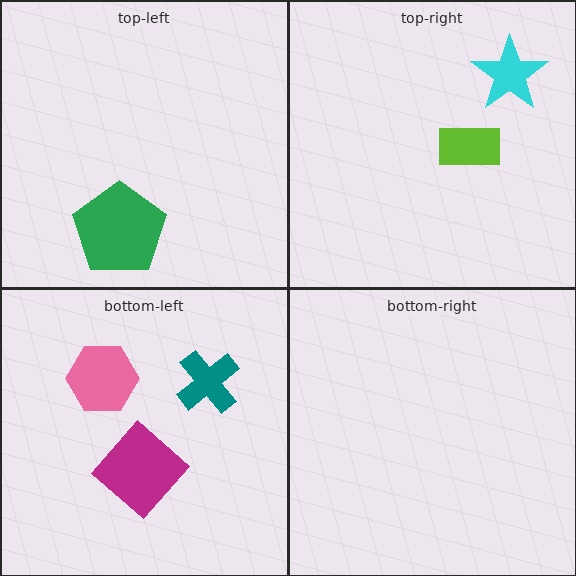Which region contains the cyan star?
The top-right region.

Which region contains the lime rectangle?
The top-right region.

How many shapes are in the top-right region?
2.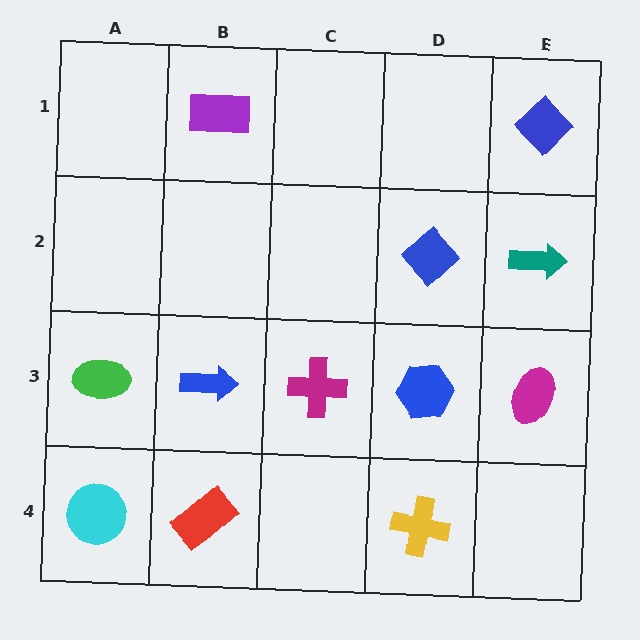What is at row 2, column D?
A blue diamond.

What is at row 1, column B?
A purple rectangle.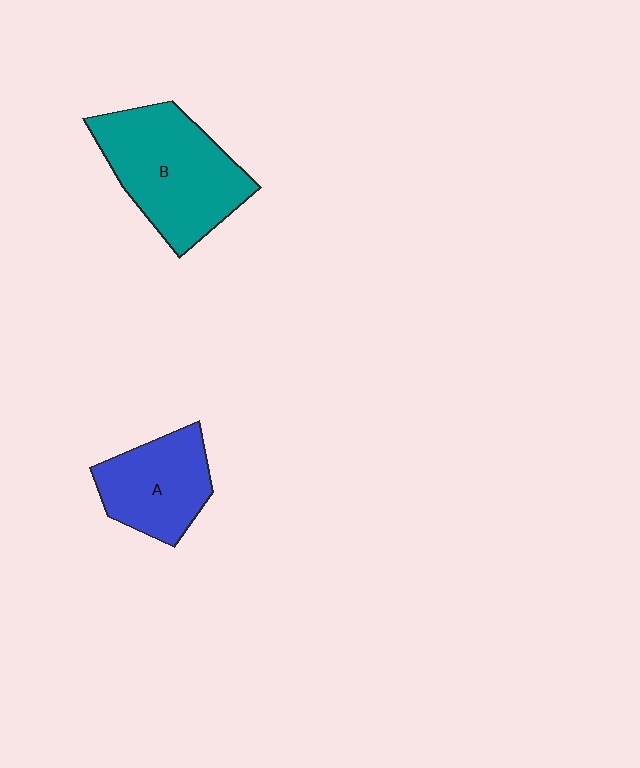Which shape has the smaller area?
Shape A (blue).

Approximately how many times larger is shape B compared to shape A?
Approximately 1.5 times.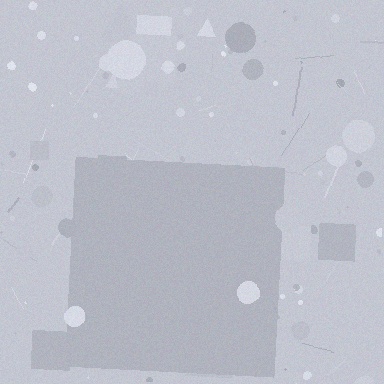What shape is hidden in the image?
A square is hidden in the image.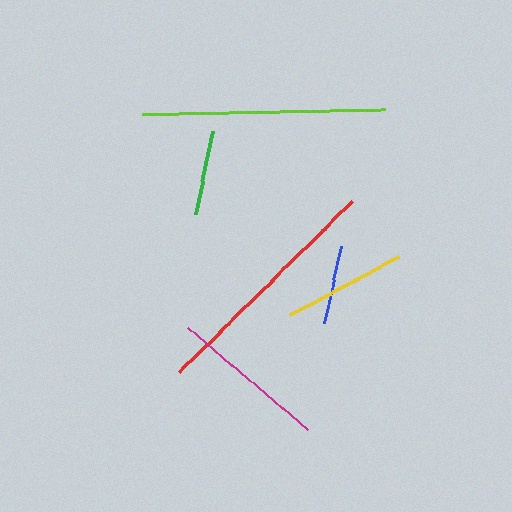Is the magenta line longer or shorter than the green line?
The magenta line is longer than the green line.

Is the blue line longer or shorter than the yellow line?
The yellow line is longer than the blue line.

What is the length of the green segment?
The green segment is approximately 85 pixels long.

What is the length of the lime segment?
The lime segment is approximately 242 pixels long.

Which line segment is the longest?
The red line is the longest at approximately 243 pixels.